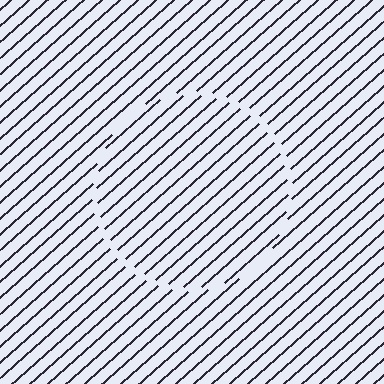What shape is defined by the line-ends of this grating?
An illusory circle. The interior of the shape contains the same grating, shifted by half a period — the contour is defined by the phase discontinuity where line-ends from the inner and outer gratings abut.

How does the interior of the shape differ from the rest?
The interior of the shape contains the same grating, shifted by half a period — the contour is defined by the phase discontinuity where line-ends from the inner and outer gratings abut.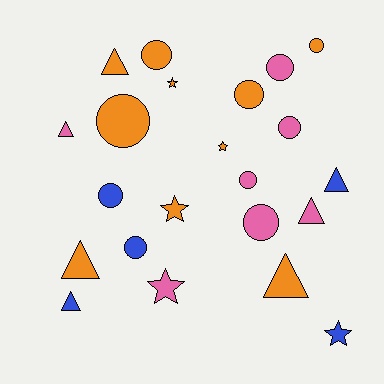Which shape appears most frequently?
Circle, with 10 objects.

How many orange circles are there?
There are 4 orange circles.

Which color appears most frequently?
Orange, with 10 objects.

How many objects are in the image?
There are 22 objects.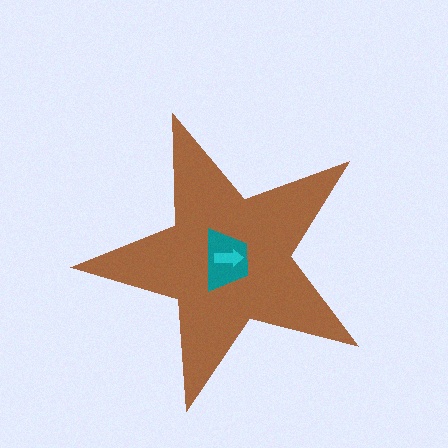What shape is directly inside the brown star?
The teal trapezoid.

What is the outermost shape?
The brown star.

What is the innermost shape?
The cyan arrow.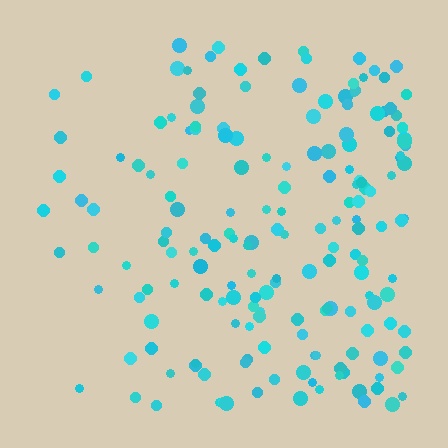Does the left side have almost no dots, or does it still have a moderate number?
Still a moderate number, just noticeably fewer than the right.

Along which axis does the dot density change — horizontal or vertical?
Horizontal.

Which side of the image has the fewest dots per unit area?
The left.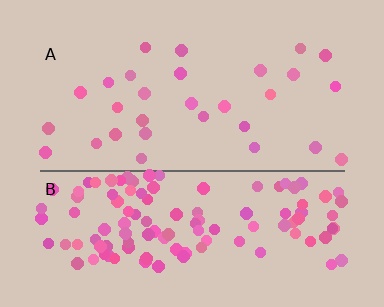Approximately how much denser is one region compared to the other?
Approximately 4.1× — region B over region A.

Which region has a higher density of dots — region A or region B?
B (the bottom).